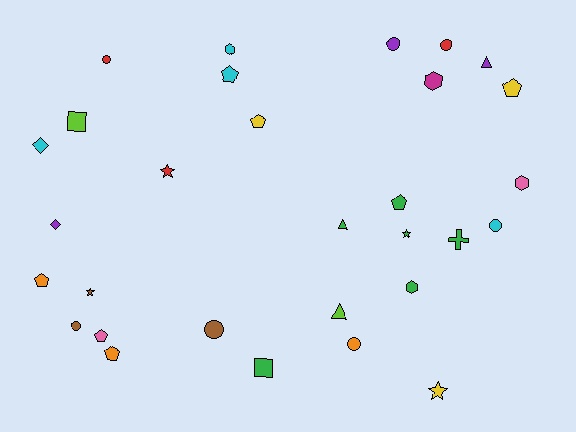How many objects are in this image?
There are 30 objects.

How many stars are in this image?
There are 4 stars.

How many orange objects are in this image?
There are 3 orange objects.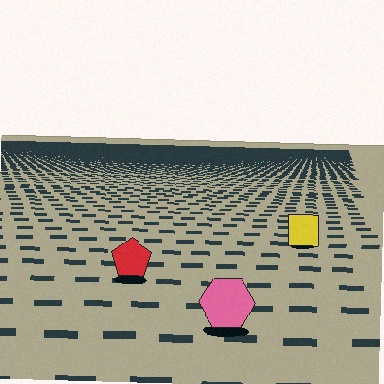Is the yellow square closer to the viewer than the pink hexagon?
No. The pink hexagon is closer — you can tell from the texture gradient: the ground texture is coarser near it.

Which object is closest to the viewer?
The pink hexagon is closest. The texture marks near it are larger and more spread out.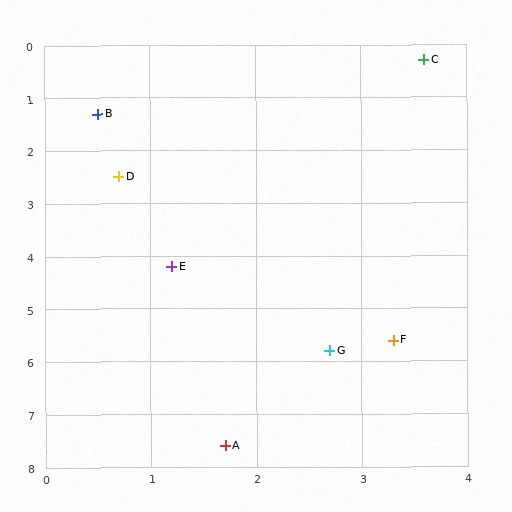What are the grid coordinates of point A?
Point A is at approximately (1.7, 7.6).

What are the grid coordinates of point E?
Point E is at approximately (1.2, 4.2).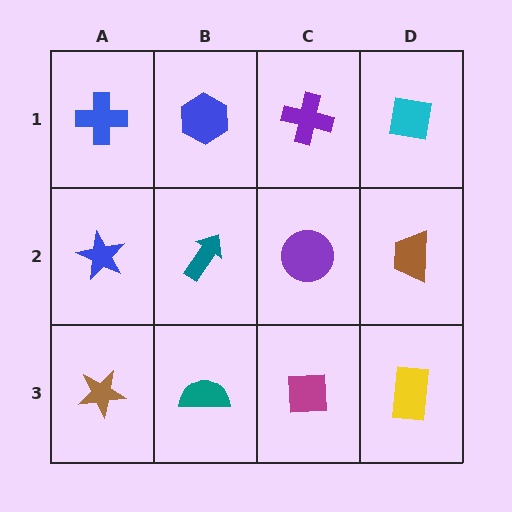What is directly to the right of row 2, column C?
A brown trapezoid.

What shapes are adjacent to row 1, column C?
A purple circle (row 2, column C), a blue hexagon (row 1, column B), a cyan square (row 1, column D).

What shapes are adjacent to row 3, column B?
A teal arrow (row 2, column B), a brown star (row 3, column A), a magenta square (row 3, column C).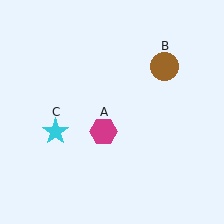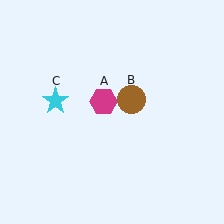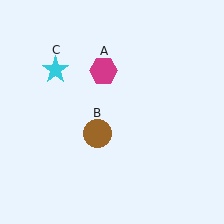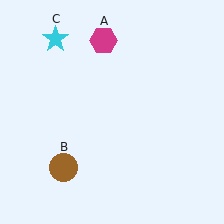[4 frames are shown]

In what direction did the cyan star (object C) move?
The cyan star (object C) moved up.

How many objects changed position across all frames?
3 objects changed position: magenta hexagon (object A), brown circle (object B), cyan star (object C).